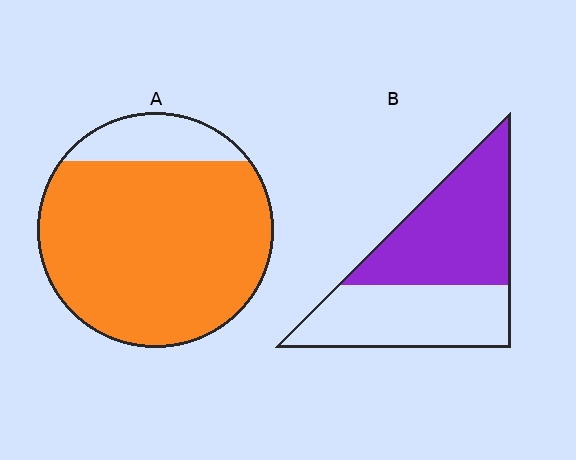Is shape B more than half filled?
Roughly half.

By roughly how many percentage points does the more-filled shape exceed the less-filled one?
By roughly 30 percentage points (A over B).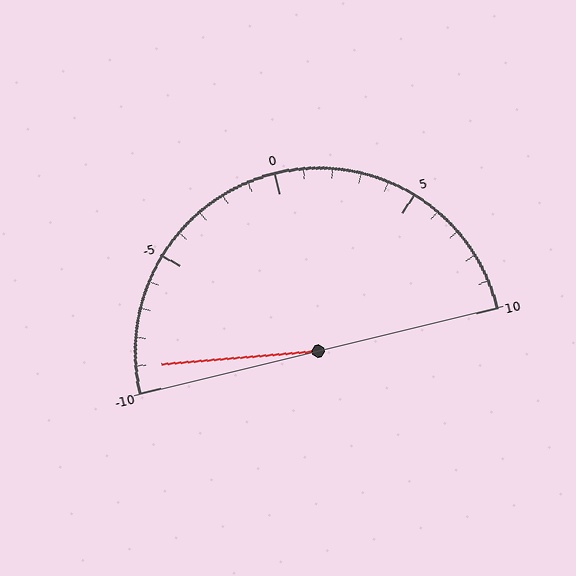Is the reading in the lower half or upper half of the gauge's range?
The reading is in the lower half of the range (-10 to 10).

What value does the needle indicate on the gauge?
The needle indicates approximately -9.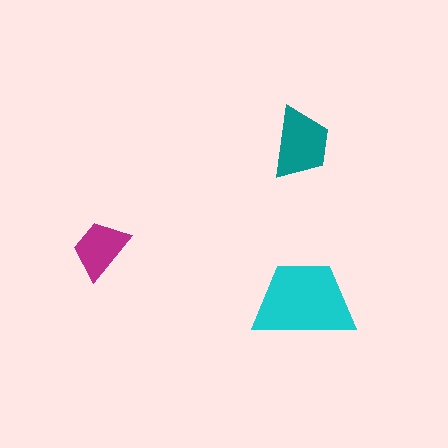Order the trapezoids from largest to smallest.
the cyan one, the teal one, the magenta one.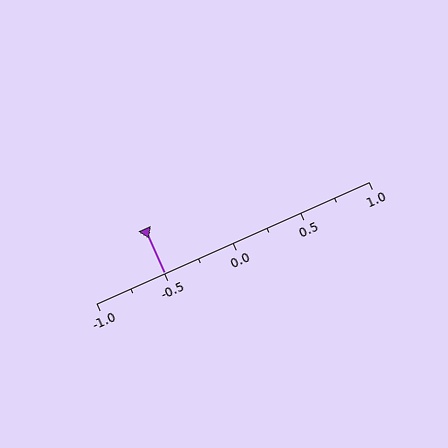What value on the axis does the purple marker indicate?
The marker indicates approximately -0.5.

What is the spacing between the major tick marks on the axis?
The major ticks are spaced 0.5 apart.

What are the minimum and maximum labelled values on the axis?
The axis runs from -1.0 to 1.0.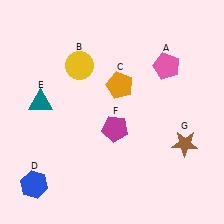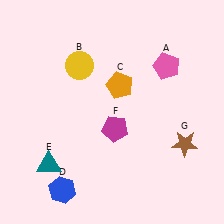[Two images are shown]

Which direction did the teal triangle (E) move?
The teal triangle (E) moved down.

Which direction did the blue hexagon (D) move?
The blue hexagon (D) moved right.